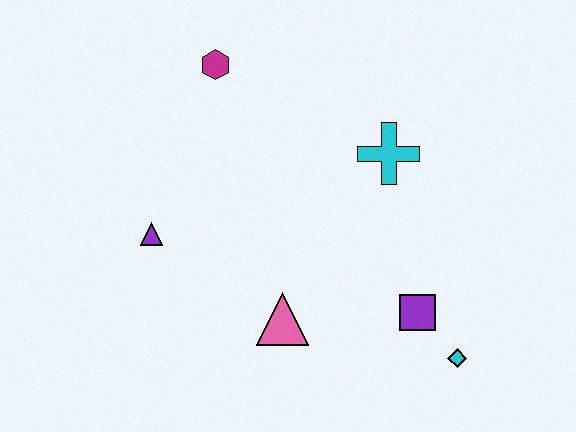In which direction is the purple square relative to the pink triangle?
The purple square is to the right of the pink triangle.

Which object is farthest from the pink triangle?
The magenta hexagon is farthest from the pink triangle.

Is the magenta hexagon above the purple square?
Yes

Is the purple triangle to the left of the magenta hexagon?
Yes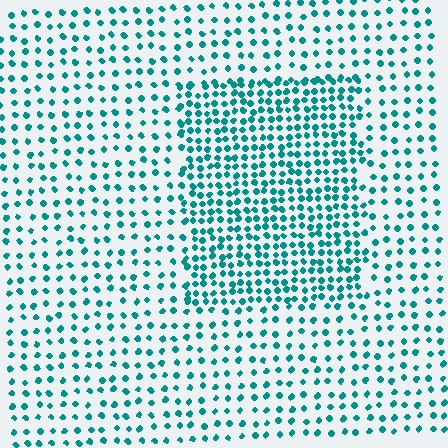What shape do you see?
I see a rectangle.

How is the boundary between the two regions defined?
The boundary is defined by a change in element density (approximately 2.0x ratio). All elements are the same color, size, and shape.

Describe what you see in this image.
The image contains small teal elements arranged at two different densities. A rectangle-shaped region is visible where the elements are more densely packed than the surrounding area.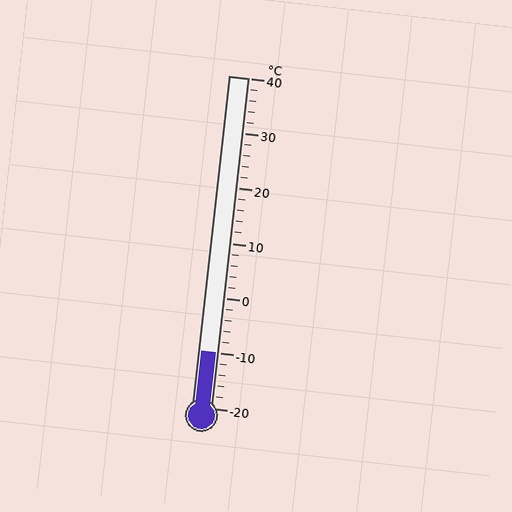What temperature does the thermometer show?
The thermometer shows approximately -10°C.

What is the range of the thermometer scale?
The thermometer scale ranges from -20°C to 40°C.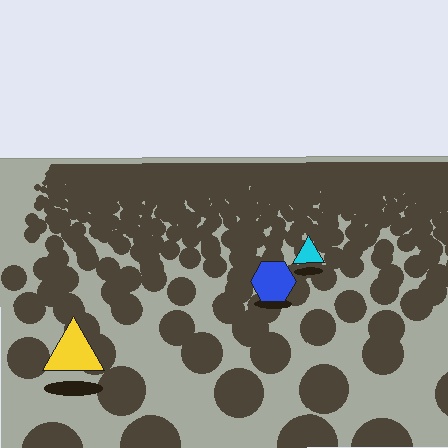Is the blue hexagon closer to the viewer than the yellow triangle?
No. The yellow triangle is closer — you can tell from the texture gradient: the ground texture is coarser near it.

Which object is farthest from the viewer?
The cyan triangle is farthest from the viewer. It appears smaller and the ground texture around it is denser.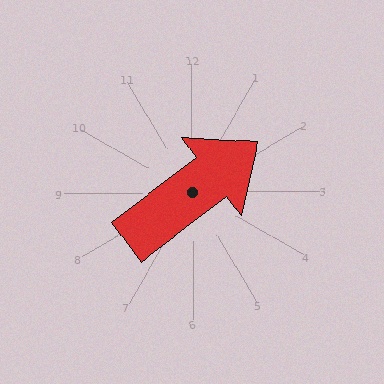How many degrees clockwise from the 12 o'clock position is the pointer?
Approximately 53 degrees.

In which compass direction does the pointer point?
Northeast.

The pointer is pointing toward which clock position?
Roughly 2 o'clock.